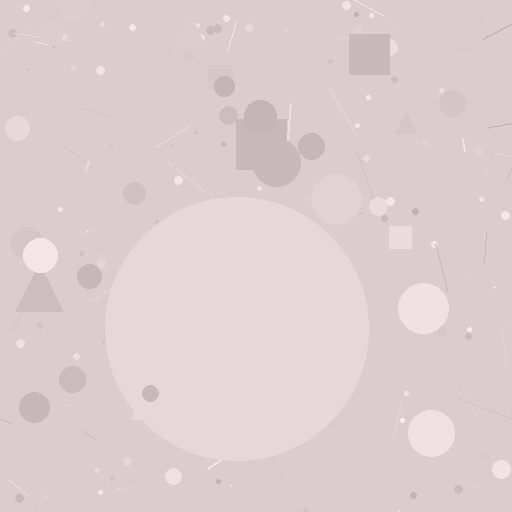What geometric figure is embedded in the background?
A circle is embedded in the background.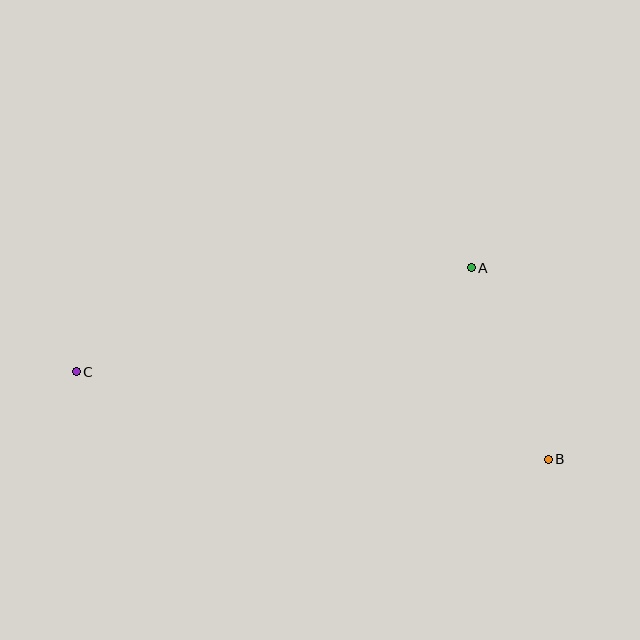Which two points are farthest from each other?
Points B and C are farthest from each other.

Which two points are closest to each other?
Points A and B are closest to each other.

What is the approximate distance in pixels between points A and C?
The distance between A and C is approximately 408 pixels.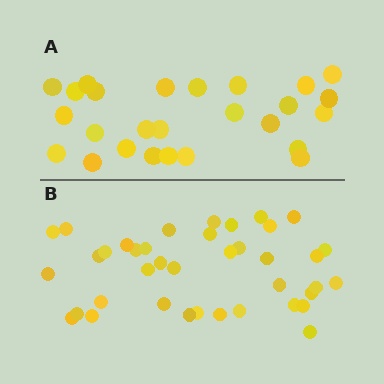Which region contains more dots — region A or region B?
Region B (the bottom region) has more dots.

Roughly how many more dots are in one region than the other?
Region B has approximately 15 more dots than region A.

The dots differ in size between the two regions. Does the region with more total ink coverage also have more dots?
No. Region A has more total ink coverage because its dots are larger, but region B actually contains more individual dots. Total area can be misleading — the number of items is what matters here.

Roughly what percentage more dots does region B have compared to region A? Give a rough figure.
About 50% more.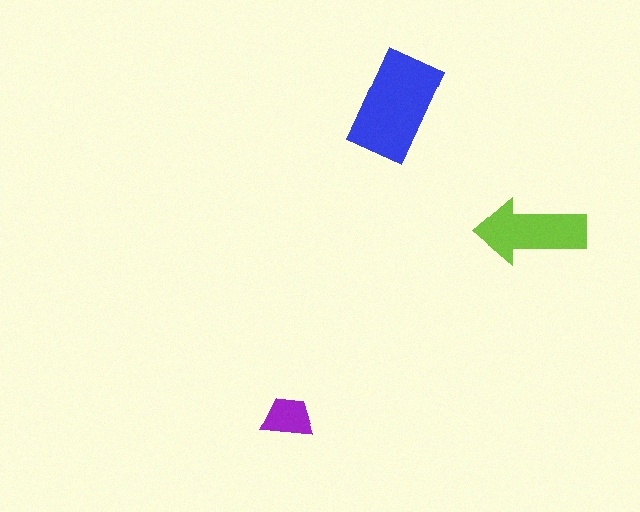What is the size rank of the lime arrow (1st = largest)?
2nd.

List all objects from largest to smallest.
The blue rectangle, the lime arrow, the purple trapezoid.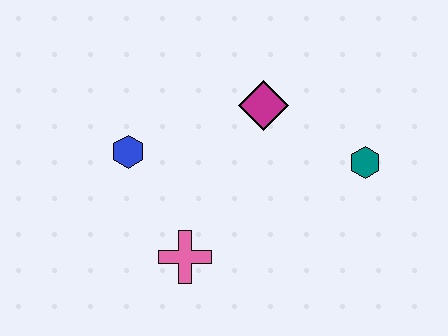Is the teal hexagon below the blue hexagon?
Yes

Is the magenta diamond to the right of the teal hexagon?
No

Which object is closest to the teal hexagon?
The magenta diamond is closest to the teal hexagon.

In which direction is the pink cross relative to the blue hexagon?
The pink cross is below the blue hexagon.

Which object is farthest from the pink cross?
The teal hexagon is farthest from the pink cross.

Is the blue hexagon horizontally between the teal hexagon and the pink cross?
No